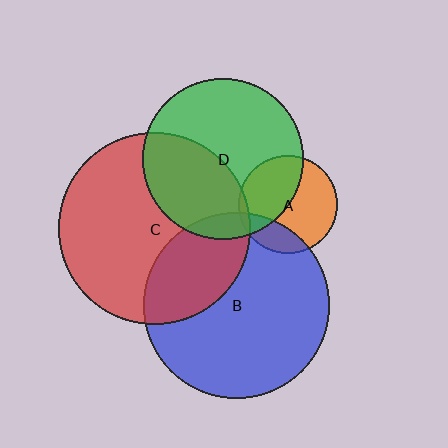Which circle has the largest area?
Circle C (red).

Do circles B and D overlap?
Yes.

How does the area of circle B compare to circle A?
Approximately 3.6 times.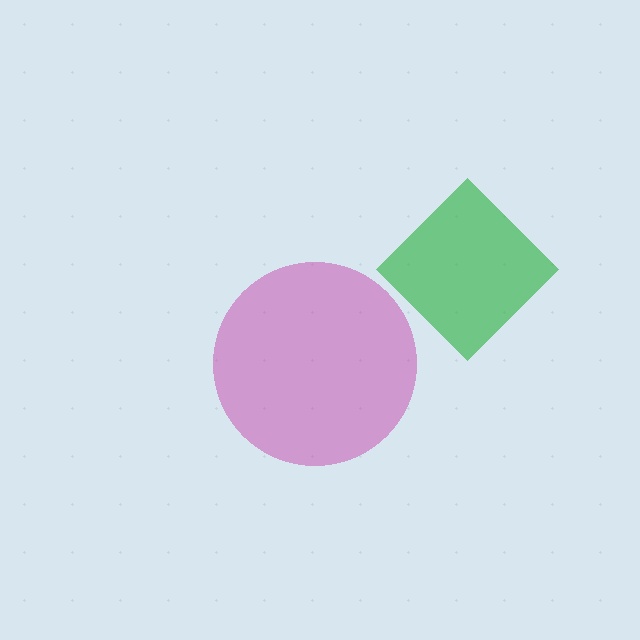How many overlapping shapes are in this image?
There are 2 overlapping shapes in the image.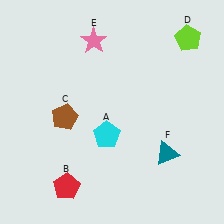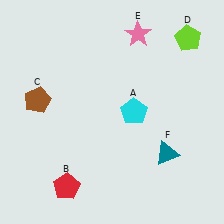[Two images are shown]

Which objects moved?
The objects that moved are: the cyan pentagon (A), the brown pentagon (C), the pink star (E).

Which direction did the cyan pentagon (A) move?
The cyan pentagon (A) moved right.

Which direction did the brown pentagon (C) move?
The brown pentagon (C) moved left.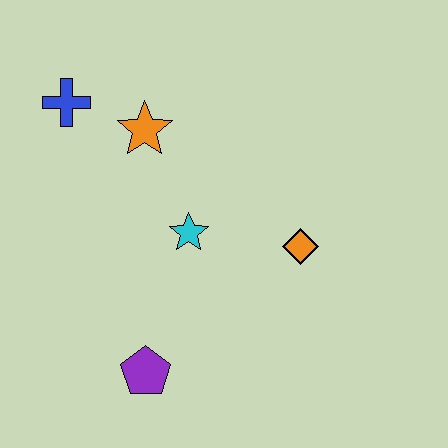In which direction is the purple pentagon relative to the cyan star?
The purple pentagon is below the cyan star.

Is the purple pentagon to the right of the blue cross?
Yes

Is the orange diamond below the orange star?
Yes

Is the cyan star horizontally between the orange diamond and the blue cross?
Yes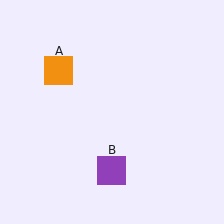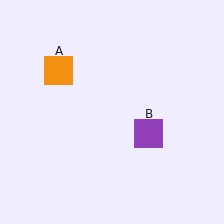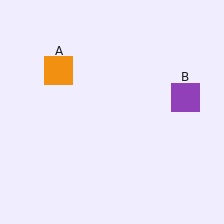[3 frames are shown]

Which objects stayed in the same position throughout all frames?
Orange square (object A) remained stationary.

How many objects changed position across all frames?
1 object changed position: purple square (object B).